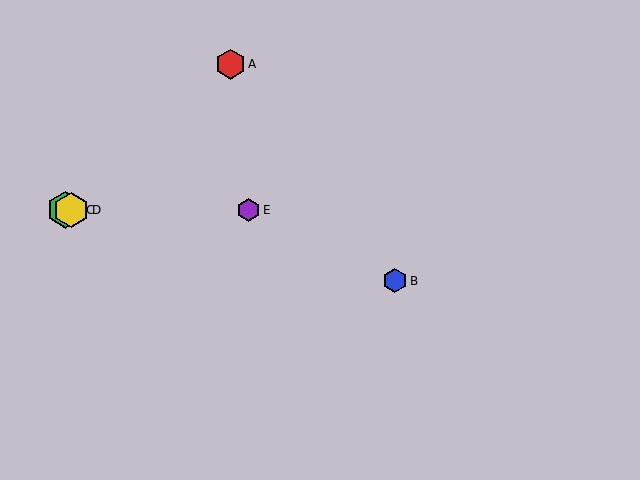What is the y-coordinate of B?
Object B is at y≈281.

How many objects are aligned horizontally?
3 objects (C, D, E) are aligned horizontally.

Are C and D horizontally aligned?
Yes, both are at y≈210.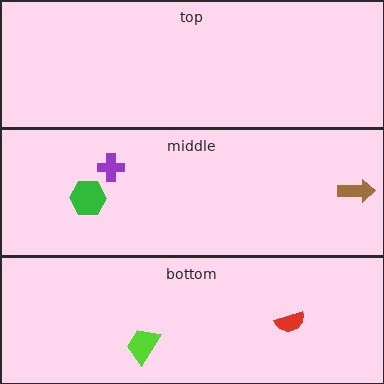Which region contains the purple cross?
The middle region.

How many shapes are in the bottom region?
2.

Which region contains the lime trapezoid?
The bottom region.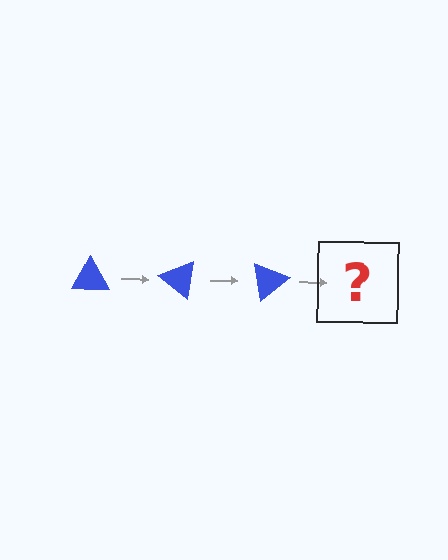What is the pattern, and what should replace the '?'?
The pattern is that the triangle rotates 40 degrees each step. The '?' should be a blue triangle rotated 120 degrees.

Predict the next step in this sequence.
The next step is a blue triangle rotated 120 degrees.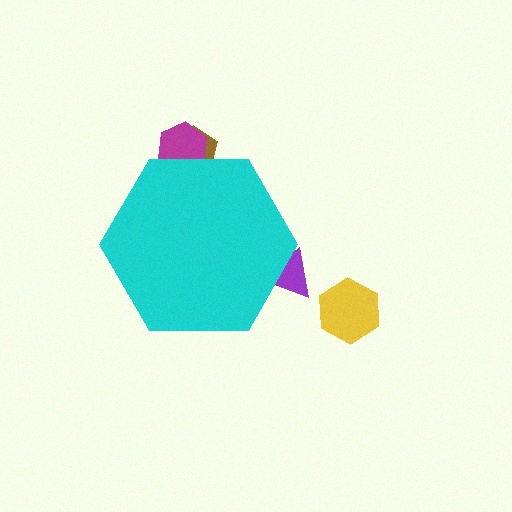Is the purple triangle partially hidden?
Yes, the purple triangle is partially hidden behind the cyan hexagon.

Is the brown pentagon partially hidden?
Yes, the brown pentagon is partially hidden behind the cyan hexagon.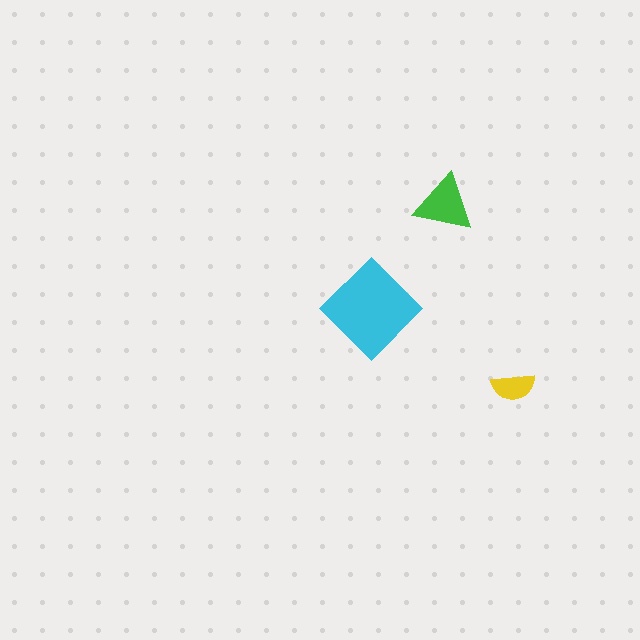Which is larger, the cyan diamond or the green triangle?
The cyan diamond.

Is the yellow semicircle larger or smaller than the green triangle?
Smaller.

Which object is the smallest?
The yellow semicircle.